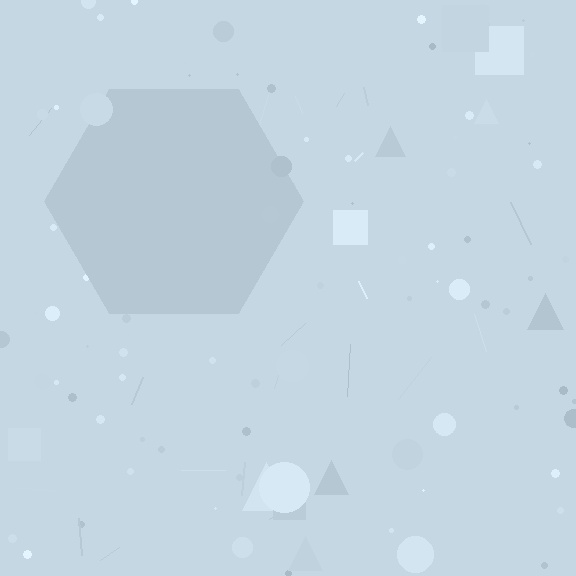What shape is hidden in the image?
A hexagon is hidden in the image.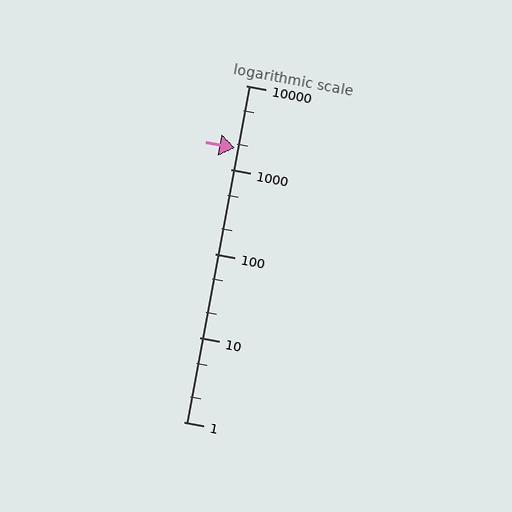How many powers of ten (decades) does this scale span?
The scale spans 4 decades, from 1 to 10000.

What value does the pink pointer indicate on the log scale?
The pointer indicates approximately 1800.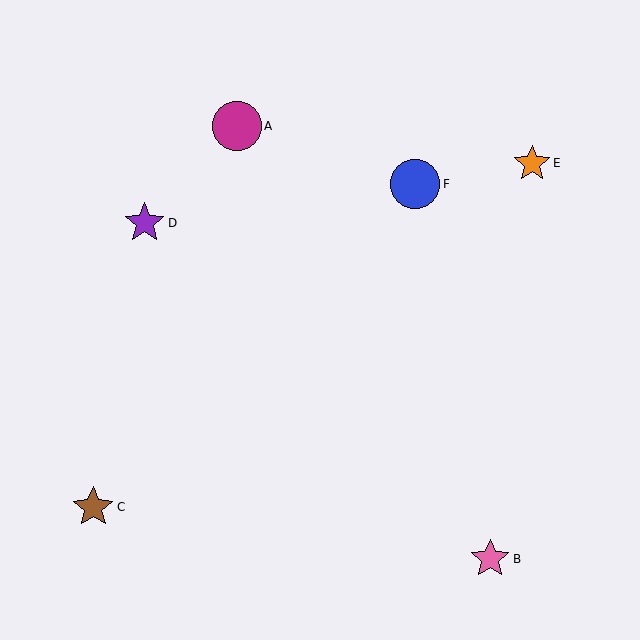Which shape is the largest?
The blue circle (labeled F) is the largest.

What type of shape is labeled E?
Shape E is an orange star.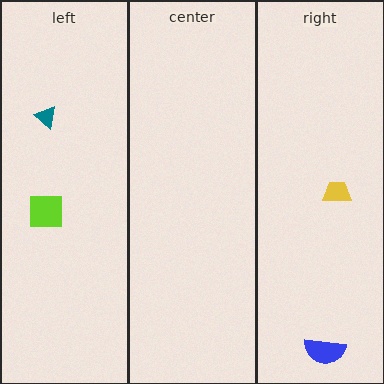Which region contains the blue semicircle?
The right region.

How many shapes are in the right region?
2.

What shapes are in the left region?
The teal triangle, the lime square.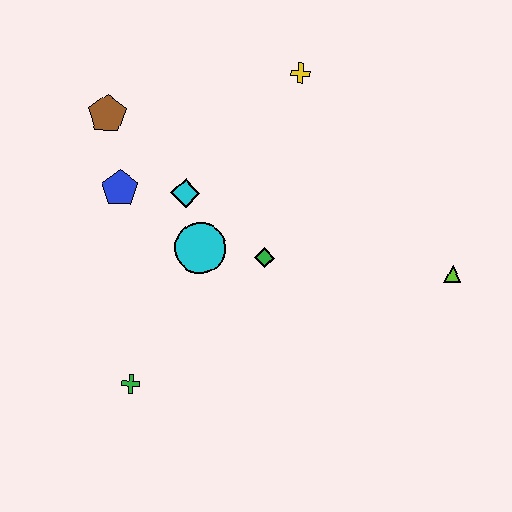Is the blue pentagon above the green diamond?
Yes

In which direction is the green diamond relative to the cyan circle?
The green diamond is to the right of the cyan circle.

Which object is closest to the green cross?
The cyan circle is closest to the green cross.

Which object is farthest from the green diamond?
The brown pentagon is farthest from the green diamond.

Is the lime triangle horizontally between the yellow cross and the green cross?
No